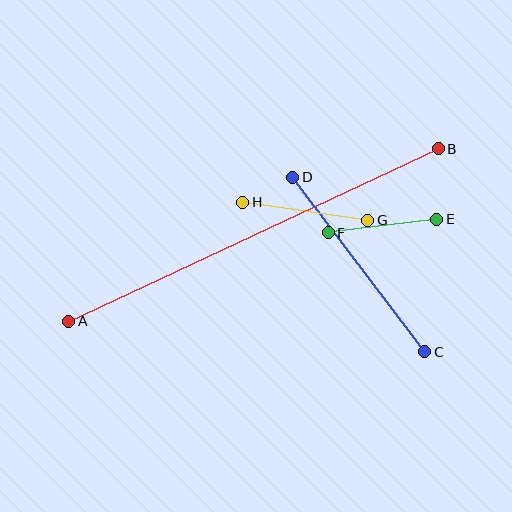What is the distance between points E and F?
The distance is approximately 109 pixels.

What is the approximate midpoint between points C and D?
The midpoint is at approximately (359, 264) pixels.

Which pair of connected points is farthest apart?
Points A and B are farthest apart.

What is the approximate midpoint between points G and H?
The midpoint is at approximately (305, 211) pixels.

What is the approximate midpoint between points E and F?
The midpoint is at approximately (383, 226) pixels.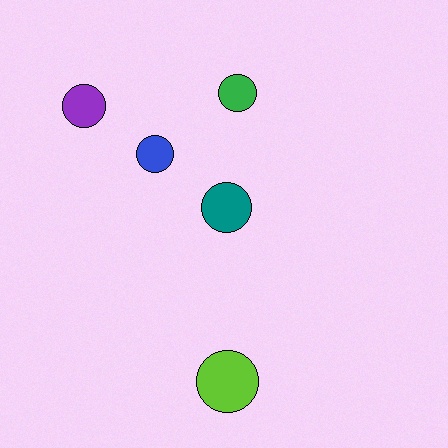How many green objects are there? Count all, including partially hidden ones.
There is 1 green object.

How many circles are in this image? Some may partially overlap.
There are 5 circles.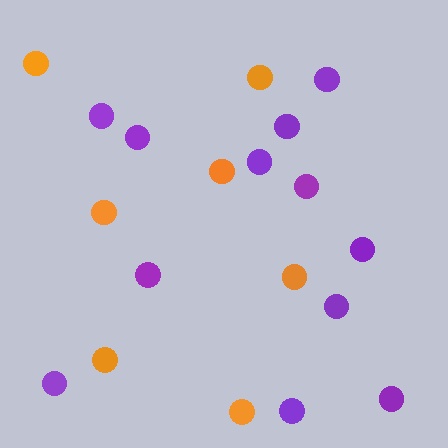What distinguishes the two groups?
There are 2 groups: one group of orange circles (7) and one group of purple circles (12).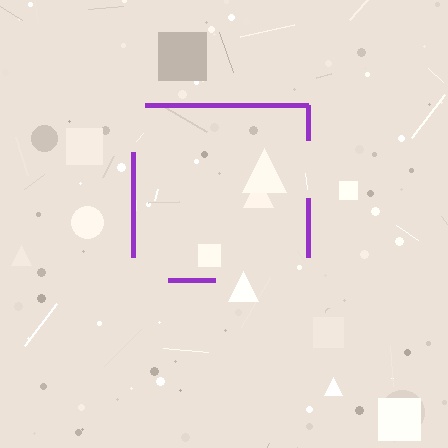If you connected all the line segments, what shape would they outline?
They would outline a square.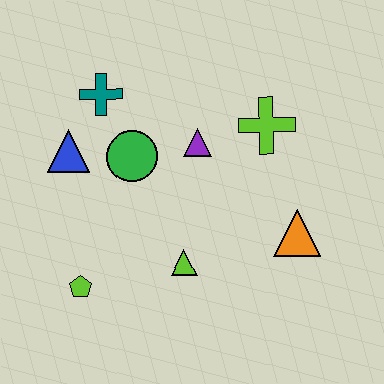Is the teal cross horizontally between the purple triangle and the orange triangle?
No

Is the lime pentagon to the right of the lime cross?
No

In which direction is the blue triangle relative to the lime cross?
The blue triangle is to the left of the lime cross.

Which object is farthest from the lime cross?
The lime pentagon is farthest from the lime cross.